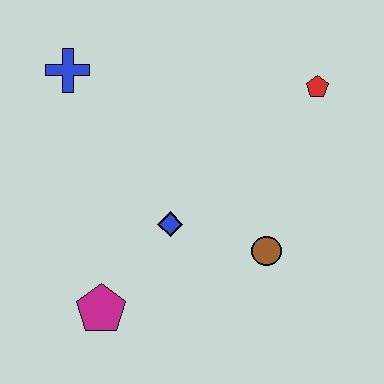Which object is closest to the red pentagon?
The brown circle is closest to the red pentagon.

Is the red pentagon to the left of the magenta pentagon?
No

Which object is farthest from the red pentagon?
The magenta pentagon is farthest from the red pentagon.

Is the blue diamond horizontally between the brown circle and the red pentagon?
No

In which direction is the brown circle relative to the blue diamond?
The brown circle is to the right of the blue diamond.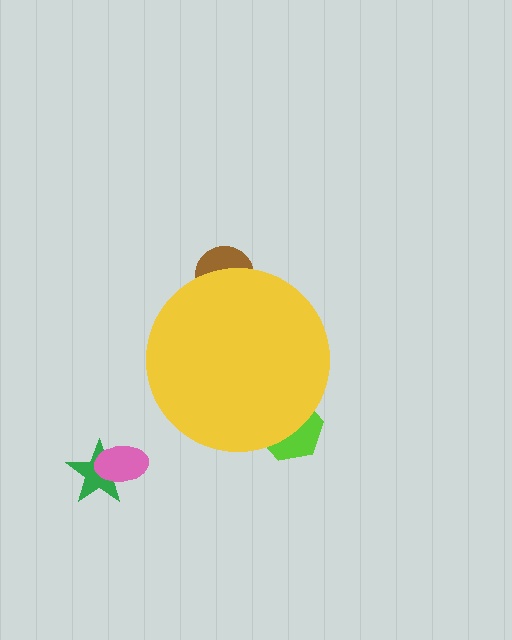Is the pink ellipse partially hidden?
No, the pink ellipse is fully visible.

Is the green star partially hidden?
No, the green star is fully visible.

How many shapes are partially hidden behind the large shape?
2 shapes are partially hidden.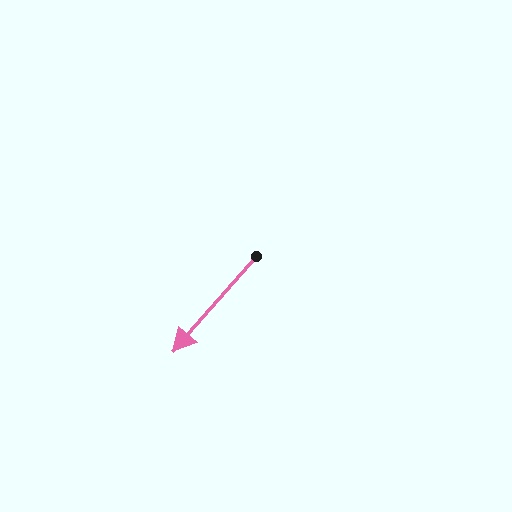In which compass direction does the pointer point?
Southwest.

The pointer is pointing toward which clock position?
Roughly 7 o'clock.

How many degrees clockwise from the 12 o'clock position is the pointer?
Approximately 221 degrees.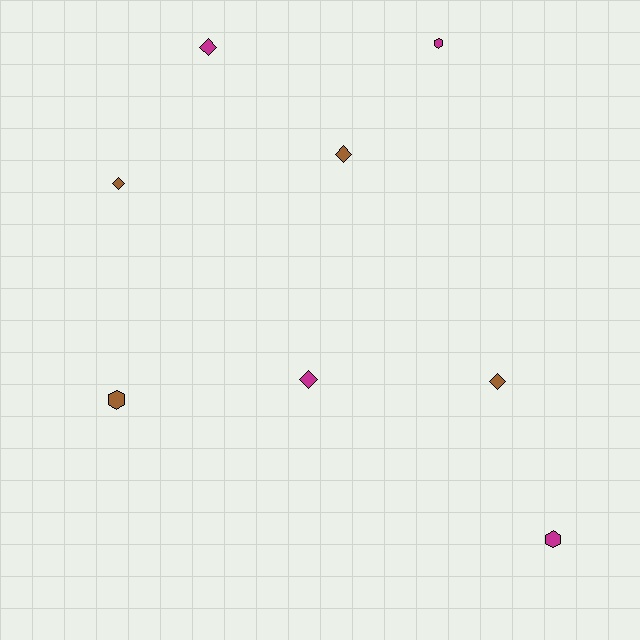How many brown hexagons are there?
There is 1 brown hexagon.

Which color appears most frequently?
Brown, with 4 objects.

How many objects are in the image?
There are 8 objects.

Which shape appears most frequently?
Diamond, with 5 objects.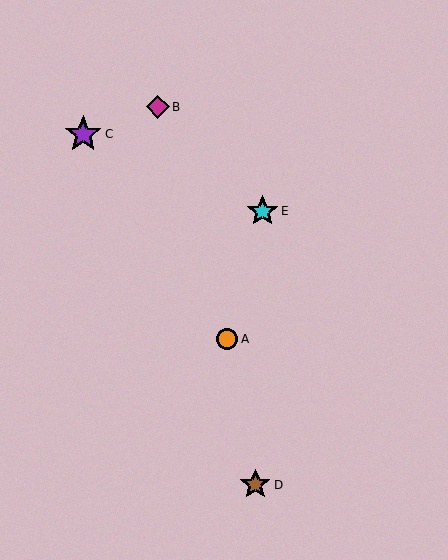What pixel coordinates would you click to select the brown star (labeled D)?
Click at (255, 485) to select the brown star D.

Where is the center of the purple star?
The center of the purple star is at (83, 134).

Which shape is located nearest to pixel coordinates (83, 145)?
The purple star (labeled C) at (83, 134) is nearest to that location.